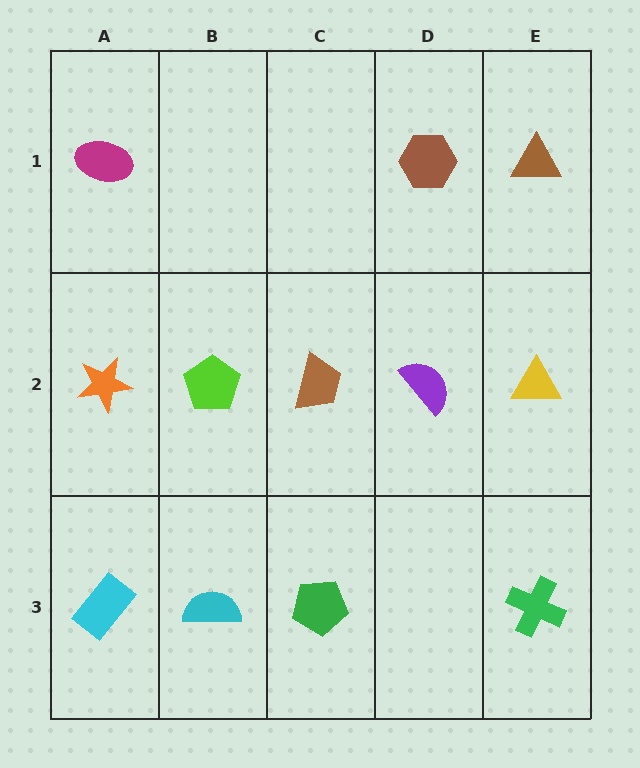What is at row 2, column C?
A brown trapezoid.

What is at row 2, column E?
A yellow triangle.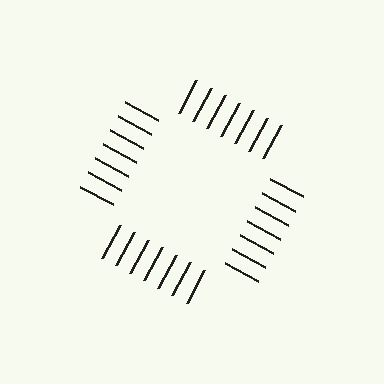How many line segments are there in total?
28 — 7 along each of the 4 edges.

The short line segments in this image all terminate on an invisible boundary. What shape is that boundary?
An illusory square — the line segments terminate on its edges but no continuous stroke is drawn.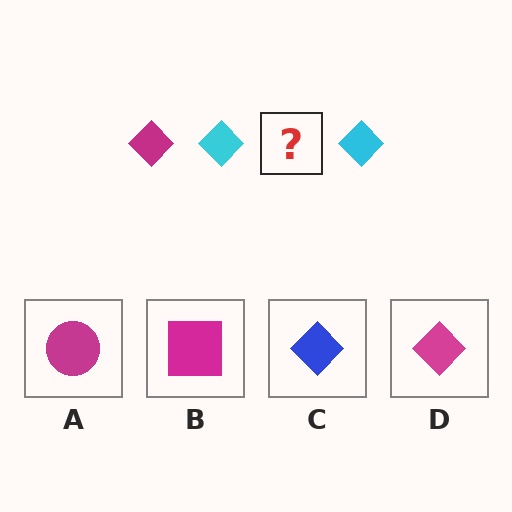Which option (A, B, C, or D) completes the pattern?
D.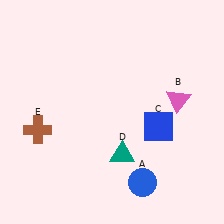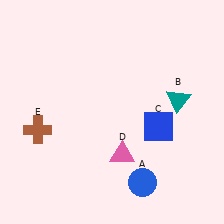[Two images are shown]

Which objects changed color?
B changed from pink to teal. D changed from teal to pink.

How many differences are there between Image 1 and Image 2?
There are 2 differences between the two images.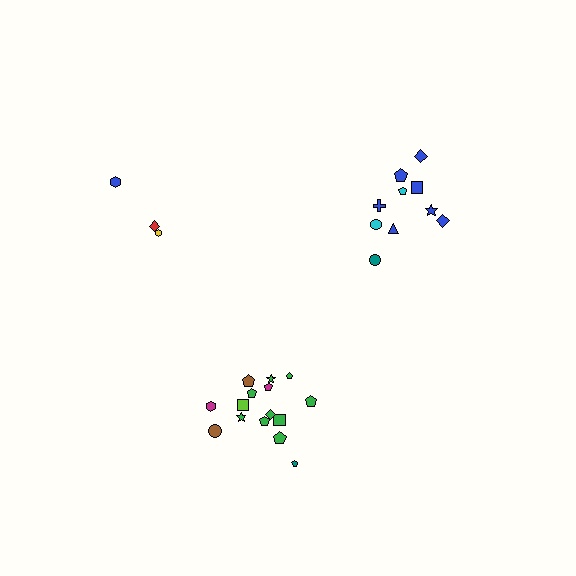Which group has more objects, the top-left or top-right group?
The top-right group.